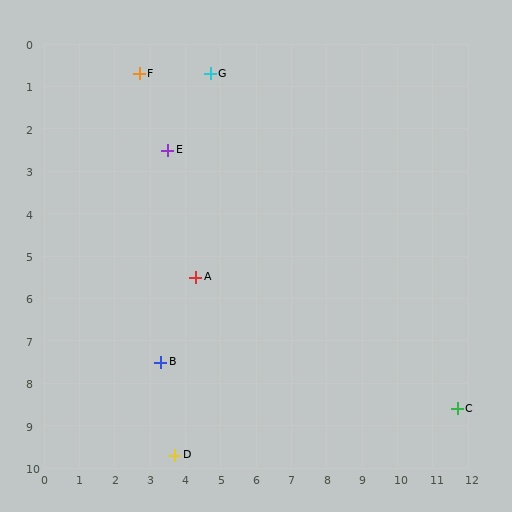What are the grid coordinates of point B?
Point B is at approximately (3.3, 7.5).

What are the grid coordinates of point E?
Point E is at approximately (3.5, 2.5).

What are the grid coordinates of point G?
Point G is at approximately (4.7, 0.7).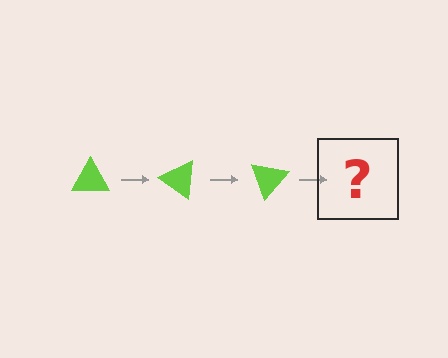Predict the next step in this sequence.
The next step is a lime triangle rotated 105 degrees.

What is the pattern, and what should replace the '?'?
The pattern is that the triangle rotates 35 degrees each step. The '?' should be a lime triangle rotated 105 degrees.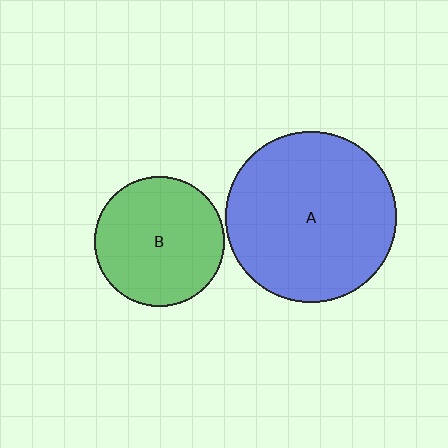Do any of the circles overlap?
No, none of the circles overlap.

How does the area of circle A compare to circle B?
Approximately 1.7 times.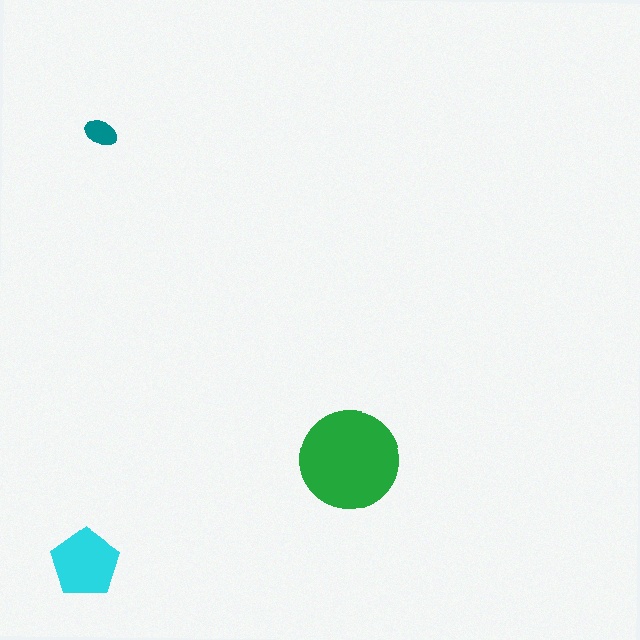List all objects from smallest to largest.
The teal ellipse, the cyan pentagon, the green circle.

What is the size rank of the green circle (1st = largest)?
1st.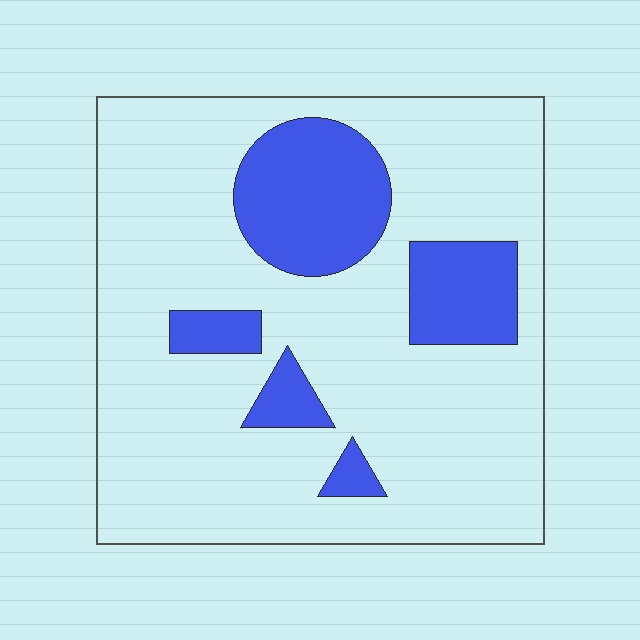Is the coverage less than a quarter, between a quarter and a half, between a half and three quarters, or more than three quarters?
Less than a quarter.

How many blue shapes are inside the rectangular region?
5.